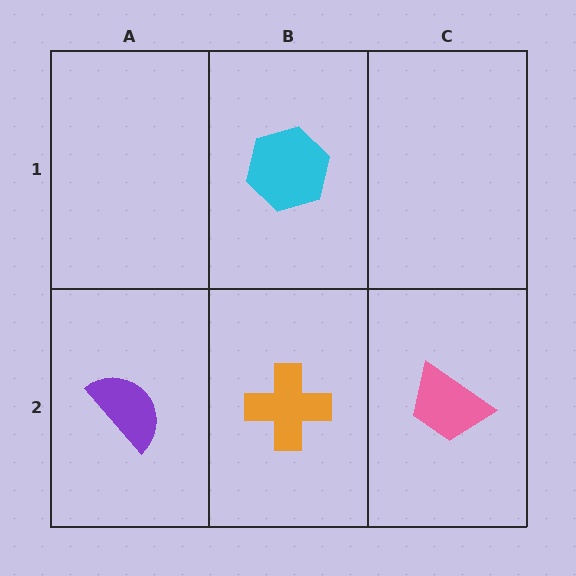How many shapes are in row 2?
3 shapes.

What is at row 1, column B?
A cyan hexagon.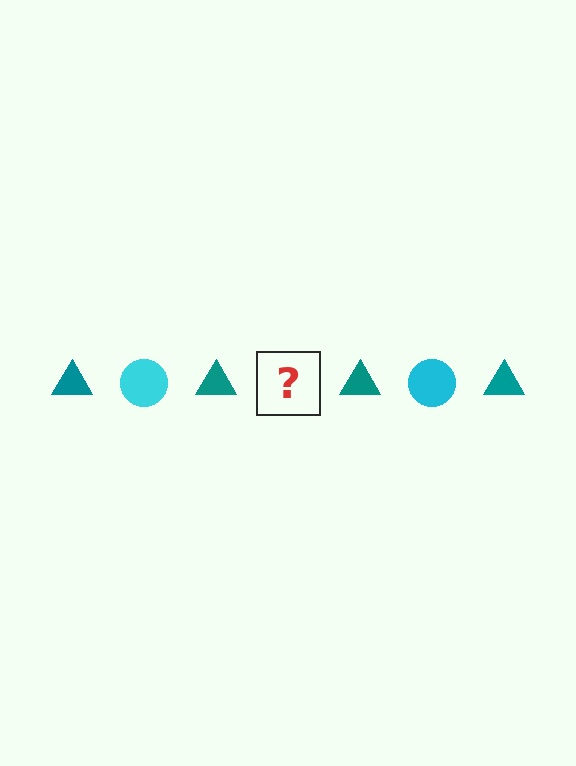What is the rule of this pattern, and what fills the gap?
The rule is that the pattern alternates between teal triangle and cyan circle. The gap should be filled with a cyan circle.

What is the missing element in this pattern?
The missing element is a cyan circle.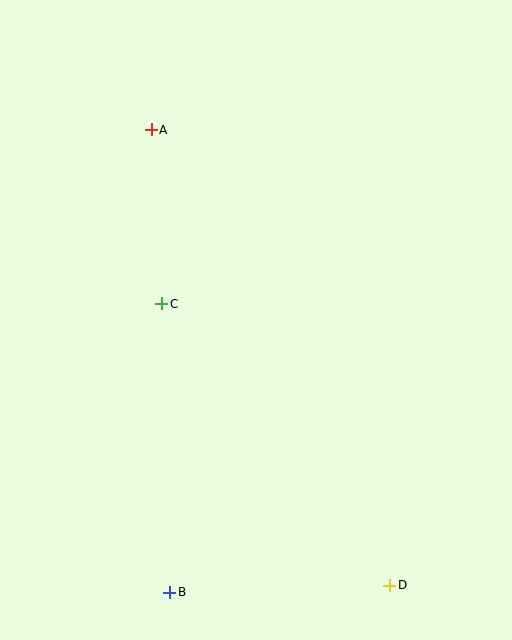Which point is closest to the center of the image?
Point C at (162, 304) is closest to the center.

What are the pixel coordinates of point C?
Point C is at (162, 304).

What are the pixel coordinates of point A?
Point A is at (151, 130).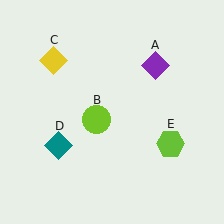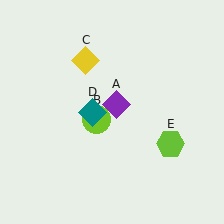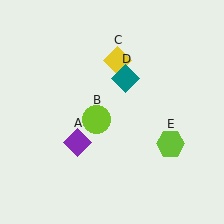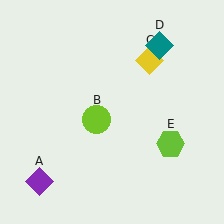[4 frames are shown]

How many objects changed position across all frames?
3 objects changed position: purple diamond (object A), yellow diamond (object C), teal diamond (object D).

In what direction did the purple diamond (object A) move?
The purple diamond (object A) moved down and to the left.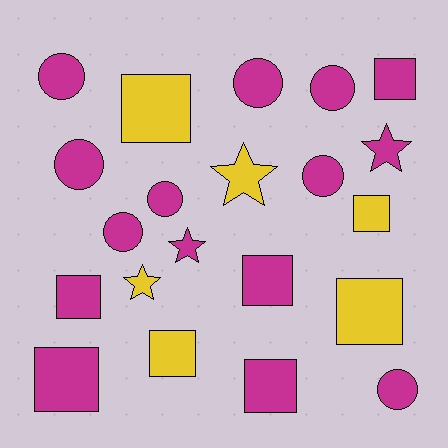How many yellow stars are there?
There are 2 yellow stars.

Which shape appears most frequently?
Square, with 9 objects.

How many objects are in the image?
There are 21 objects.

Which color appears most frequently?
Magenta, with 15 objects.